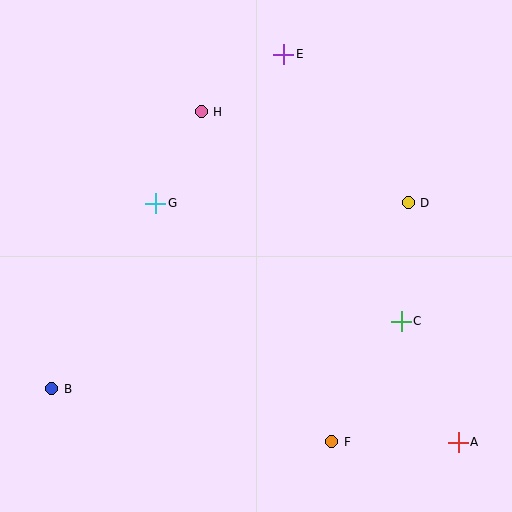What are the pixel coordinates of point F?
Point F is at (332, 442).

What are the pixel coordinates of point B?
Point B is at (52, 389).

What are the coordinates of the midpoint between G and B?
The midpoint between G and B is at (104, 296).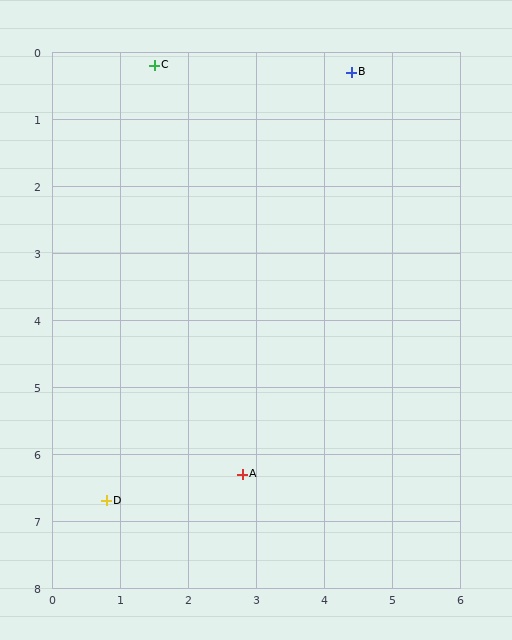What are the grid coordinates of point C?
Point C is at approximately (1.5, 0.2).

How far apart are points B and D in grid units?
Points B and D are about 7.3 grid units apart.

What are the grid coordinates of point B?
Point B is at approximately (4.4, 0.3).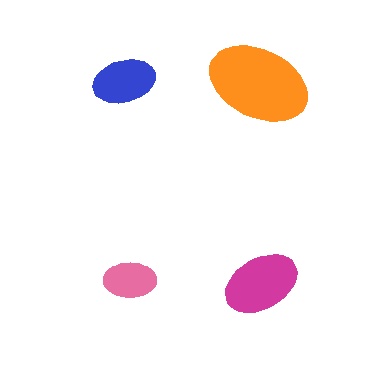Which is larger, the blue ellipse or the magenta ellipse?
The magenta one.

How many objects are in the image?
There are 4 objects in the image.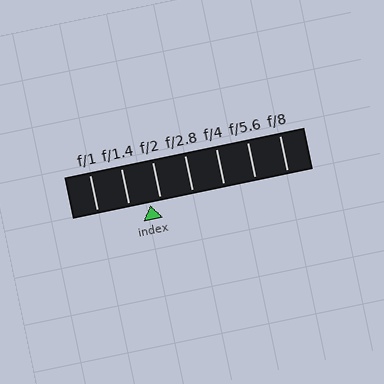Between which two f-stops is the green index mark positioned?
The index mark is between f/1.4 and f/2.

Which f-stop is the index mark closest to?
The index mark is closest to f/2.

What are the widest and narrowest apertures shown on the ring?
The widest aperture shown is f/1 and the narrowest is f/8.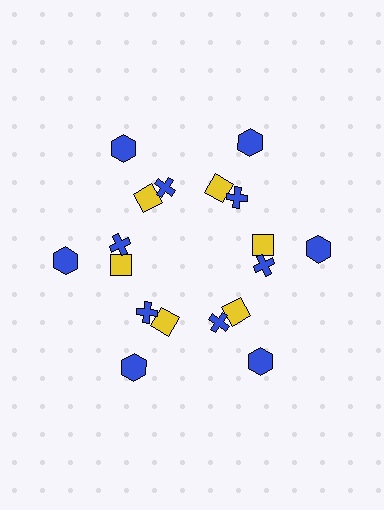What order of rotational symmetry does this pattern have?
This pattern has 6-fold rotational symmetry.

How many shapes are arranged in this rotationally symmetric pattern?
There are 18 shapes, arranged in 6 groups of 3.